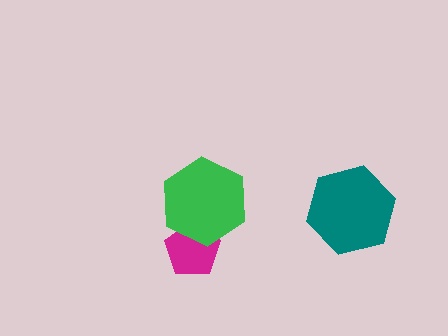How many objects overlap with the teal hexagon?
0 objects overlap with the teal hexagon.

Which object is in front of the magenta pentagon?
The green hexagon is in front of the magenta pentagon.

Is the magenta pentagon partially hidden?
Yes, it is partially covered by another shape.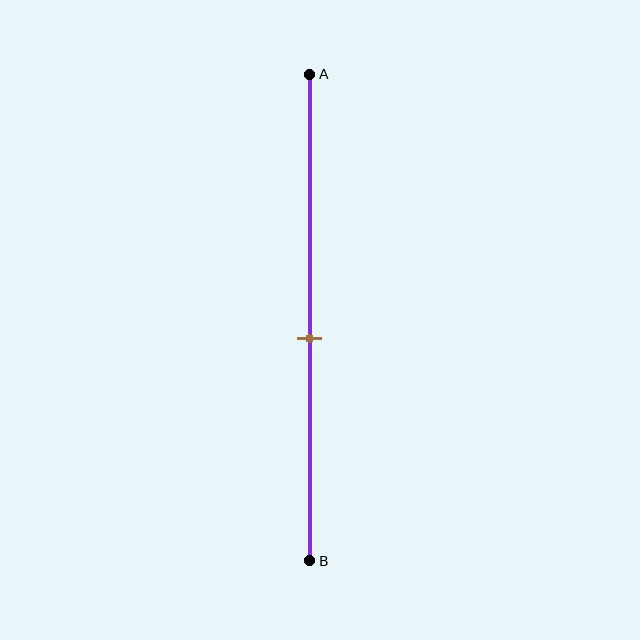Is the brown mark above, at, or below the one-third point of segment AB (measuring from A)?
The brown mark is below the one-third point of segment AB.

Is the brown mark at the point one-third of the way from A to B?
No, the mark is at about 55% from A, not at the 33% one-third point.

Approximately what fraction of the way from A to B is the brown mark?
The brown mark is approximately 55% of the way from A to B.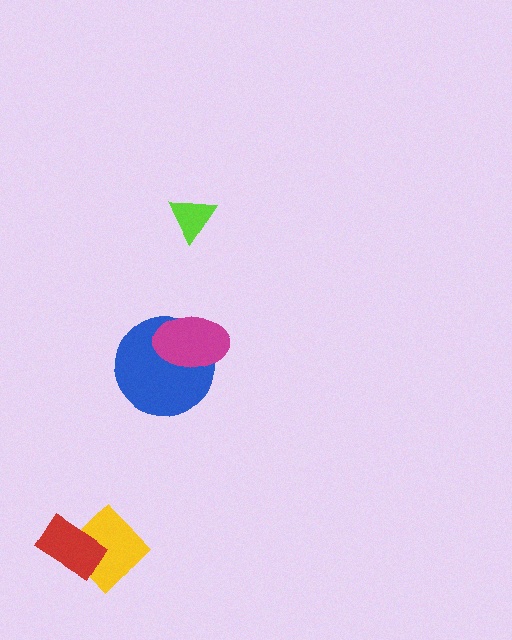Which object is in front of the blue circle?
The magenta ellipse is in front of the blue circle.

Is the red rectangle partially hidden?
No, no other shape covers it.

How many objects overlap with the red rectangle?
1 object overlaps with the red rectangle.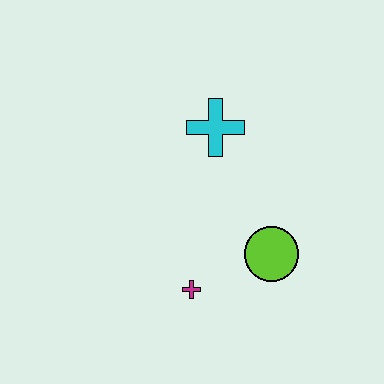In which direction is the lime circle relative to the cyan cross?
The lime circle is below the cyan cross.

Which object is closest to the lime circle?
The magenta cross is closest to the lime circle.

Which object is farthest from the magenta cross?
The cyan cross is farthest from the magenta cross.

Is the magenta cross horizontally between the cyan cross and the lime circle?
No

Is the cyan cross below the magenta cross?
No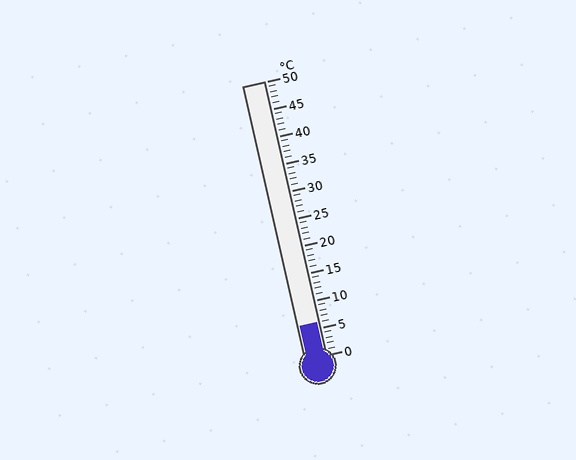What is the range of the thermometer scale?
The thermometer scale ranges from 0°C to 50°C.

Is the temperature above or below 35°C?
The temperature is below 35°C.